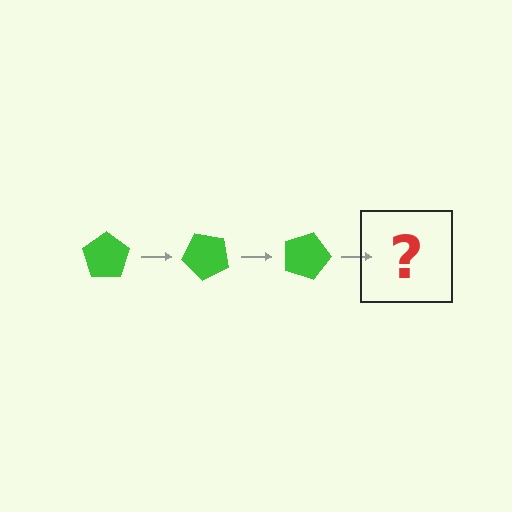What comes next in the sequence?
The next element should be a green pentagon rotated 135 degrees.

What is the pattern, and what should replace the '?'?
The pattern is that the pentagon rotates 45 degrees each step. The '?' should be a green pentagon rotated 135 degrees.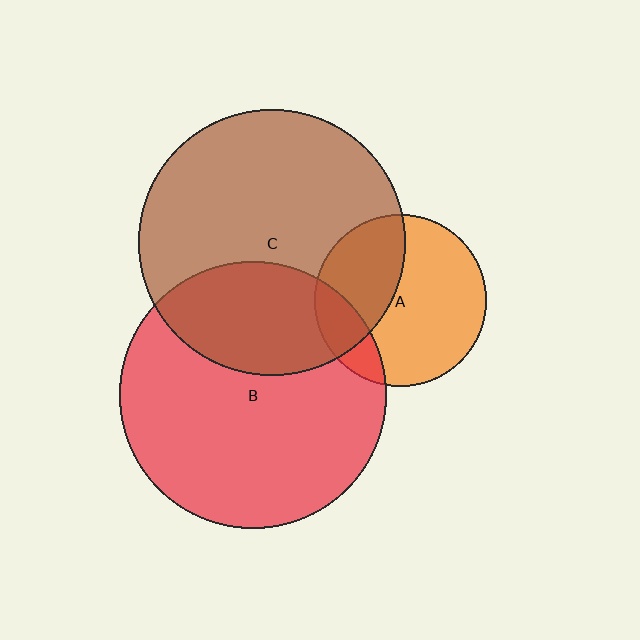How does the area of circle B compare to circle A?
Approximately 2.4 times.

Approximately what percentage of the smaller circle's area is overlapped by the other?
Approximately 40%.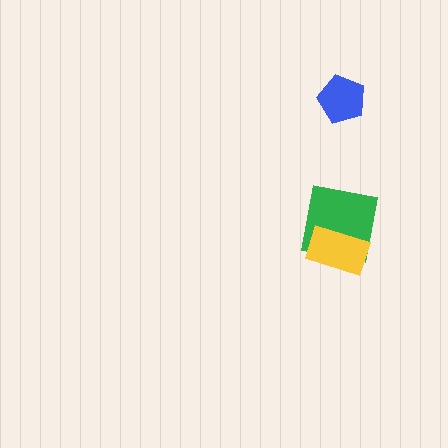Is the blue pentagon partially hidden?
No, no other shape covers it.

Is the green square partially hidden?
Yes, it is partially covered by another shape.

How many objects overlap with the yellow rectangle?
1 object overlaps with the yellow rectangle.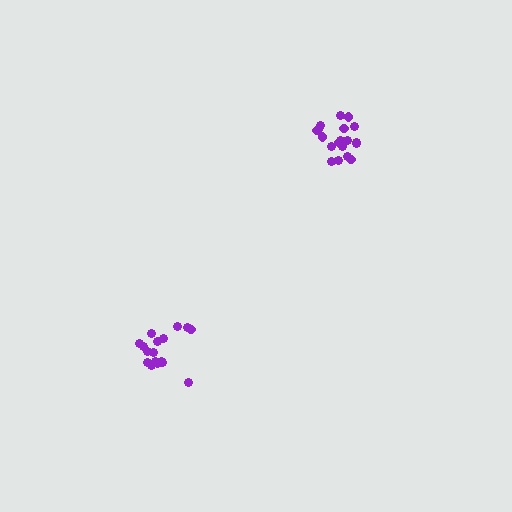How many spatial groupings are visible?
There are 2 spatial groupings.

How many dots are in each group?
Group 1: 17 dots, Group 2: 19 dots (36 total).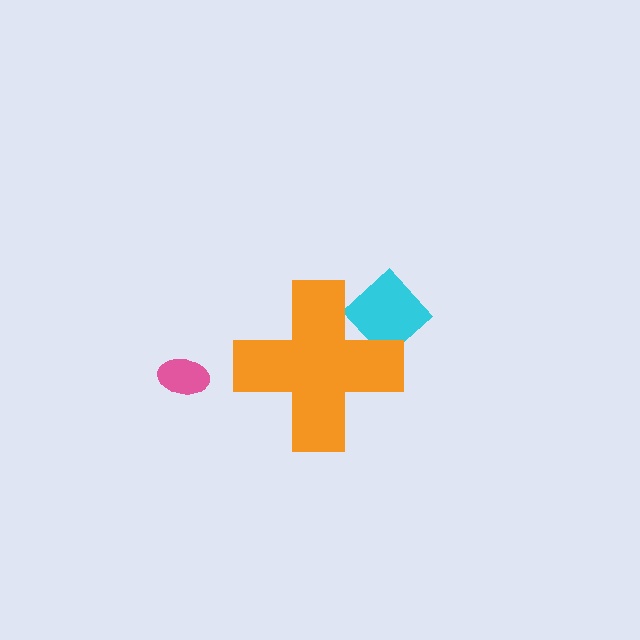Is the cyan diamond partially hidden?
Yes, the cyan diamond is partially hidden behind the orange cross.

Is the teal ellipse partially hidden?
Yes, the teal ellipse is partially hidden behind the orange cross.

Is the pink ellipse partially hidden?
No, the pink ellipse is fully visible.